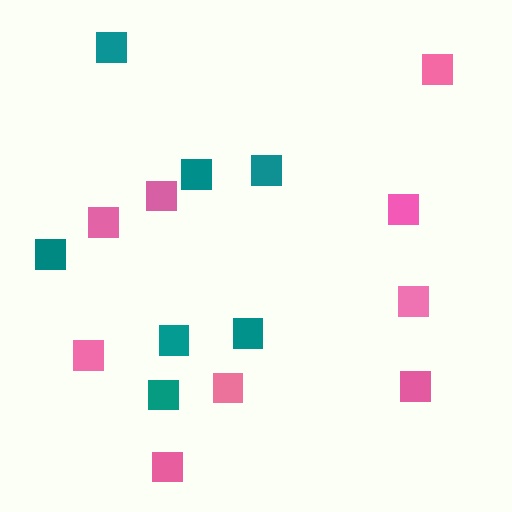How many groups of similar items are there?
There are 2 groups: one group of pink squares (9) and one group of teal squares (7).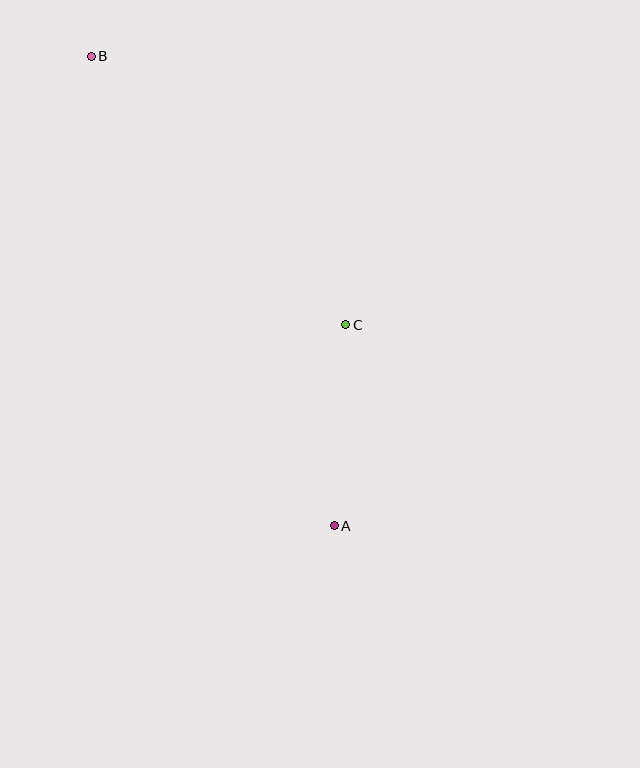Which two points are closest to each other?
Points A and C are closest to each other.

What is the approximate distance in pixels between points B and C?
The distance between B and C is approximately 370 pixels.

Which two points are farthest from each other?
Points A and B are farthest from each other.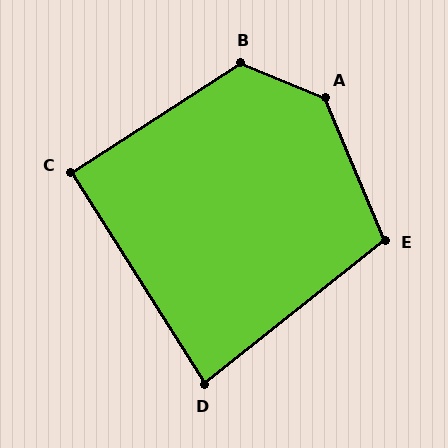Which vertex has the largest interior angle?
A, at approximately 135 degrees.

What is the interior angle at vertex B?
Approximately 125 degrees (obtuse).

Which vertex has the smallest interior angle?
D, at approximately 84 degrees.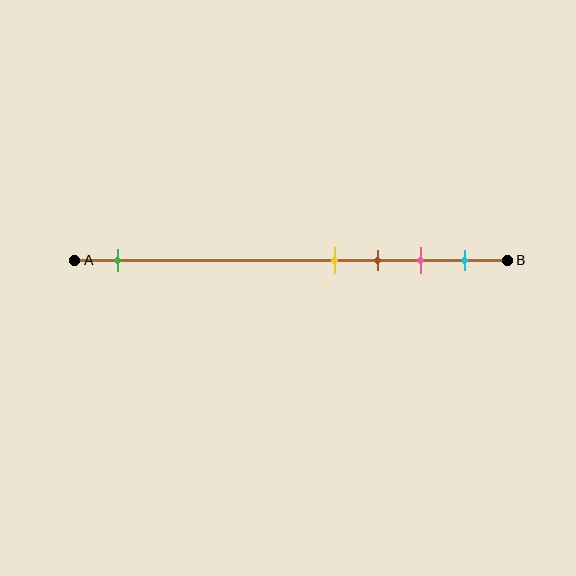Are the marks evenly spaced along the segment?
No, the marks are not evenly spaced.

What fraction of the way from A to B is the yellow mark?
The yellow mark is approximately 60% (0.6) of the way from A to B.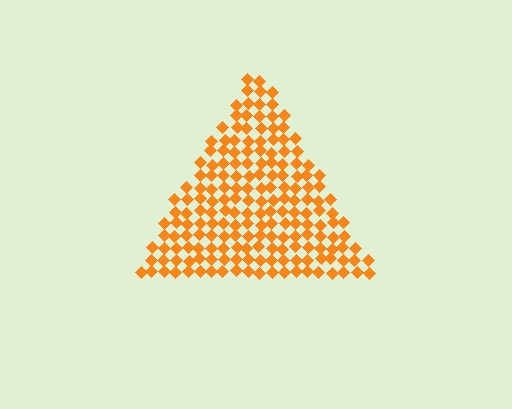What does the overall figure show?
The overall figure shows a triangle.